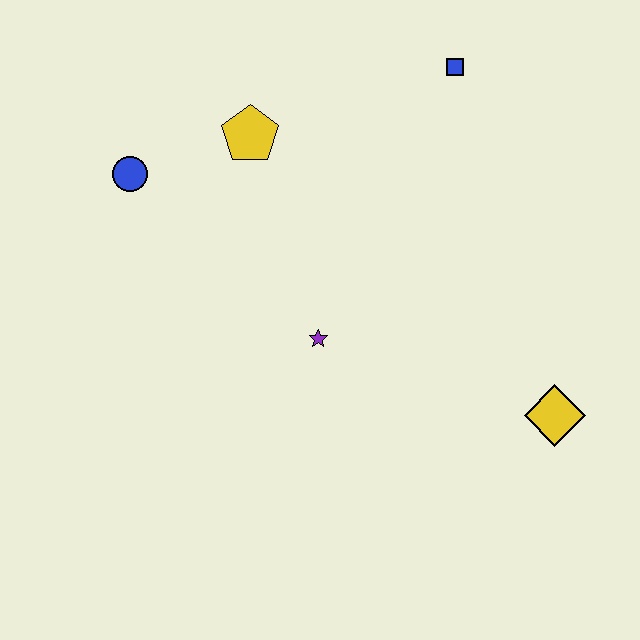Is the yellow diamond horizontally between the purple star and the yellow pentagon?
No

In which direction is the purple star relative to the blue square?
The purple star is below the blue square.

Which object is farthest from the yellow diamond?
The blue circle is farthest from the yellow diamond.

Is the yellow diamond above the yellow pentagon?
No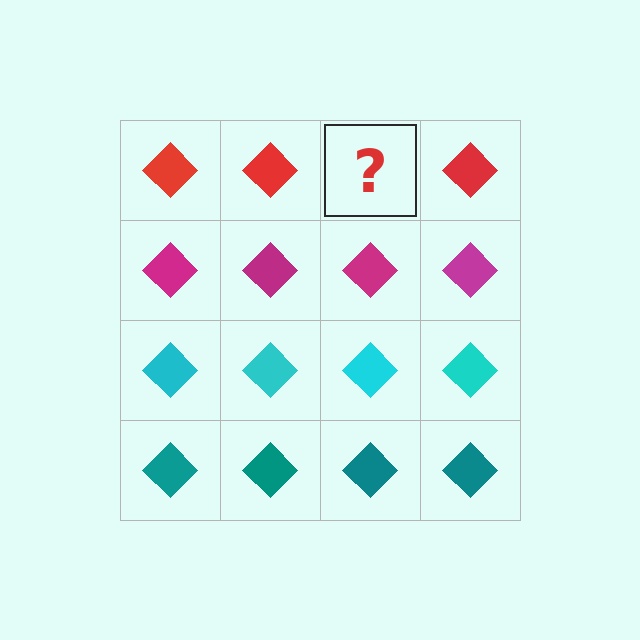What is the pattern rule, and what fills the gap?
The rule is that each row has a consistent color. The gap should be filled with a red diamond.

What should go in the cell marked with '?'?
The missing cell should contain a red diamond.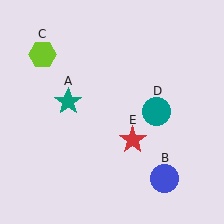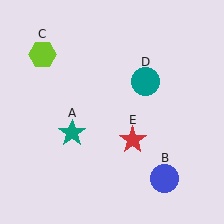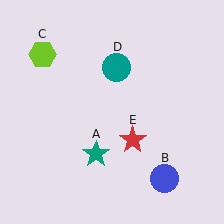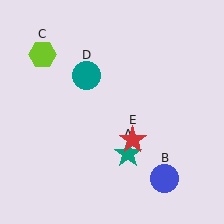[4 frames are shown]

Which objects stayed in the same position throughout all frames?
Blue circle (object B) and lime hexagon (object C) and red star (object E) remained stationary.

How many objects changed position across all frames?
2 objects changed position: teal star (object A), teal circle (object D).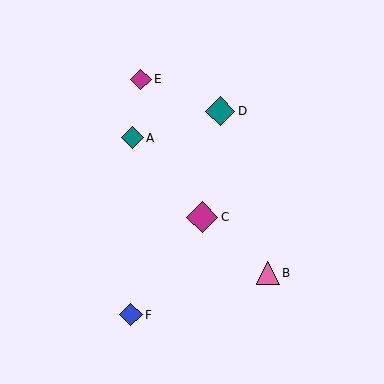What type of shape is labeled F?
Shape F is a blue diamond.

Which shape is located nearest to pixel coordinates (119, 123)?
The teal diamond (labeled A) at (132, 138) is nearest to that location.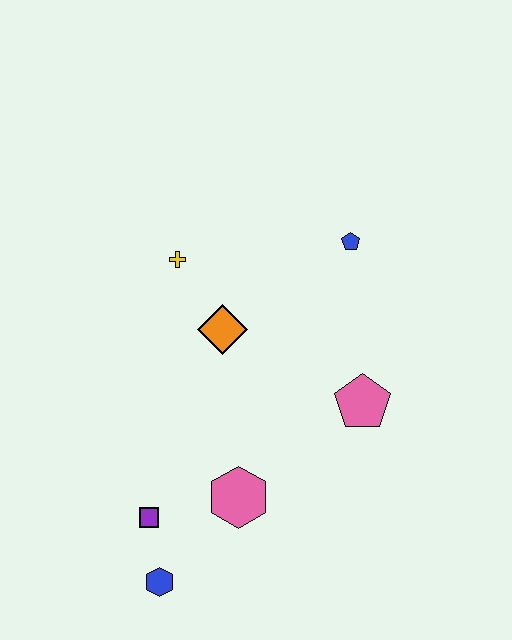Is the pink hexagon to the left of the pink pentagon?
Yes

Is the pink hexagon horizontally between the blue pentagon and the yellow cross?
Yes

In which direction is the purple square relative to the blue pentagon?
The purple square is below the blue pentagon.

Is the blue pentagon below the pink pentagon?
No